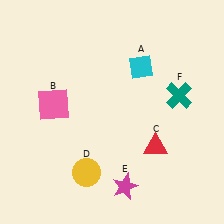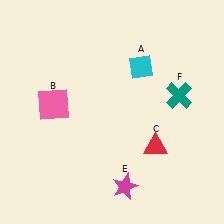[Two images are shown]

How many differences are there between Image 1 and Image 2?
There is 1 difference between the two images.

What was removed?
The yellow circle (D) was removed in Image 2.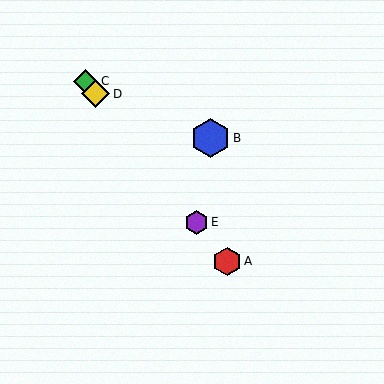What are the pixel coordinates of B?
Object B is at (210, 138).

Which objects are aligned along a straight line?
Objects A, C, D, E are aligned along a straight line.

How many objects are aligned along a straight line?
4 objects (A, C, D, E) are aligned along a straight line.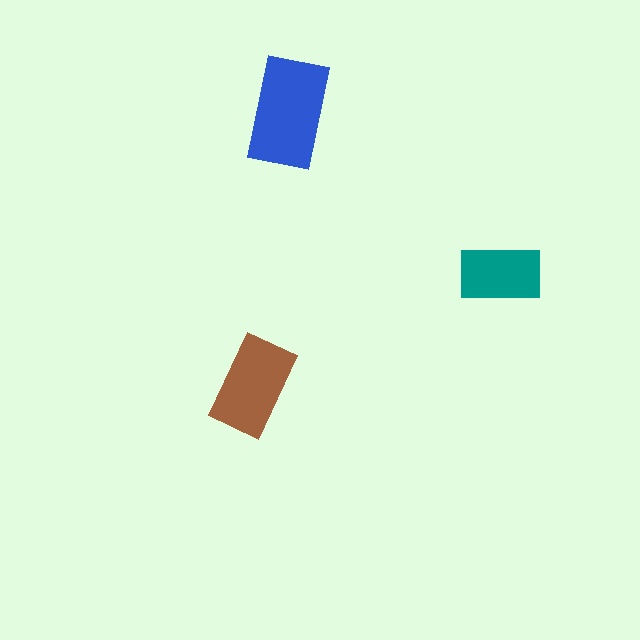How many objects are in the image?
There are 3 objects in the image.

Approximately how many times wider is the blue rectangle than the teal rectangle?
About 1.5 times wider.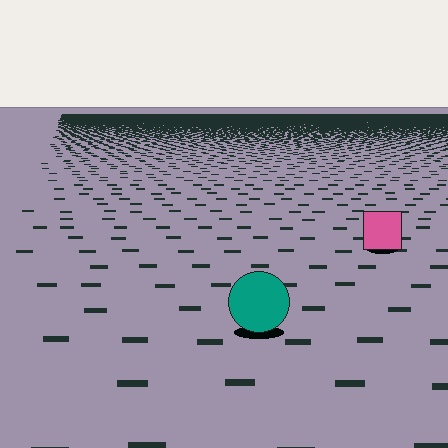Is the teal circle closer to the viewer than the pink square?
Yes. The teal circle is closer — you can tell from the texture gradient: the ground texture is coarser near it.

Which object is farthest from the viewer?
The pink square is farthest from the viewer. It appears smaller and the ground texture around it is denser.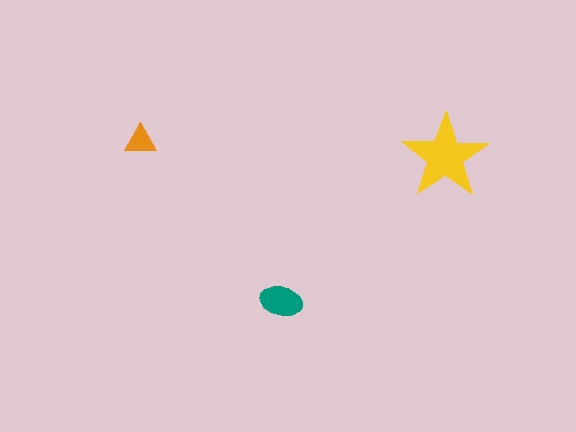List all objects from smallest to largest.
The orange triangle, the teal ellipse, the yellow star.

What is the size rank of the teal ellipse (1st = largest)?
2nd.